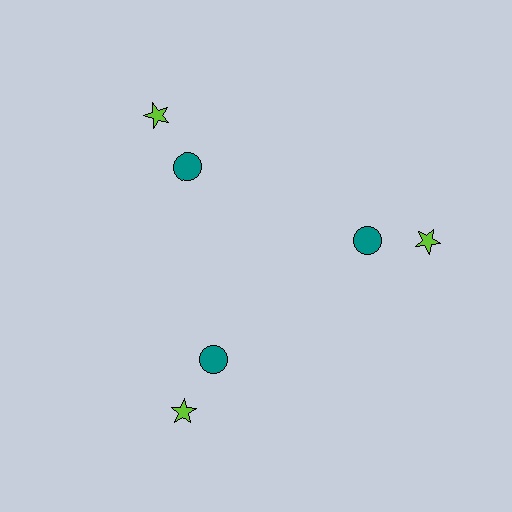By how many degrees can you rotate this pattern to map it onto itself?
The pattern maps onto itself every 120 degrees of rotation.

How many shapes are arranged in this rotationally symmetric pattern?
There are 6 shapes, arranged in 3 groups of 2.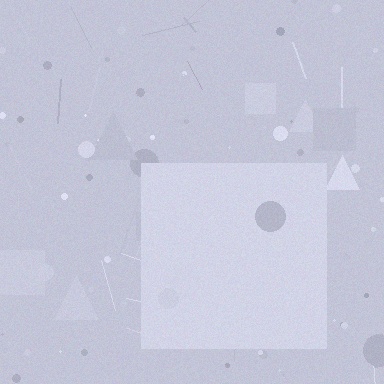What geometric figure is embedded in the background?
A square is embedded in the background.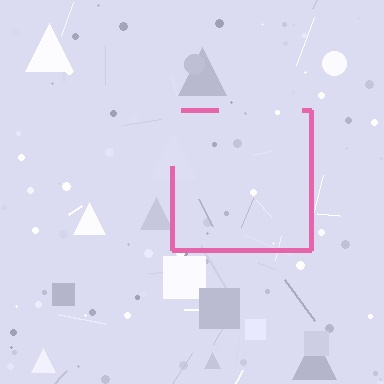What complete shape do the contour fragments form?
The contour fragments form a square.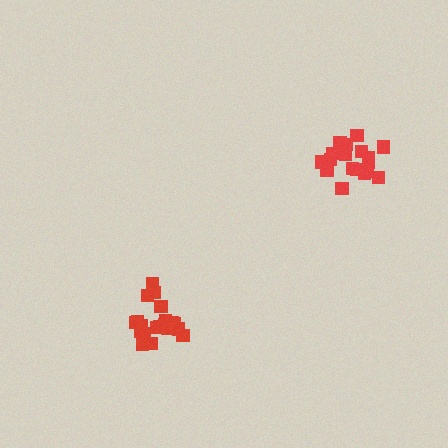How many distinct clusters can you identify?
There are 2 distinct clusters.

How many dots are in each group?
Group 1: 21 dots, Group 2: 21 dots (42 total).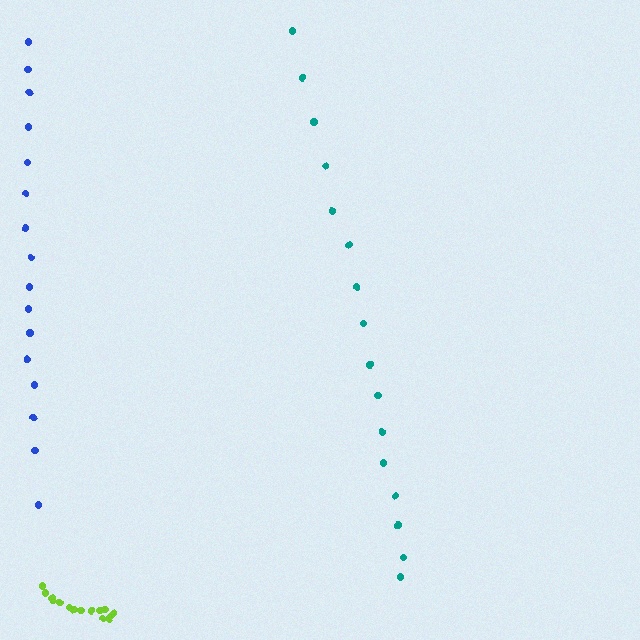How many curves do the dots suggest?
There are 3 distinct paths.